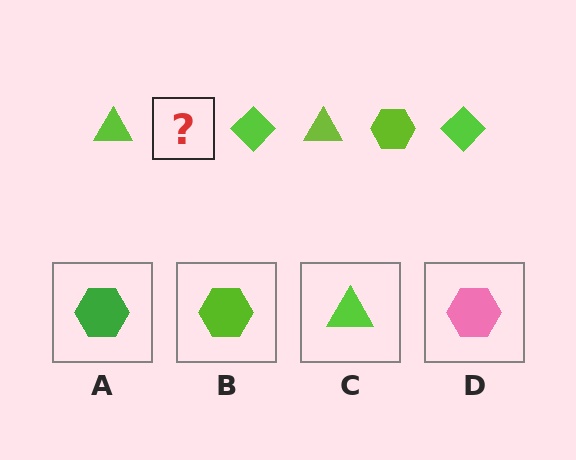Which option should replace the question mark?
Option B.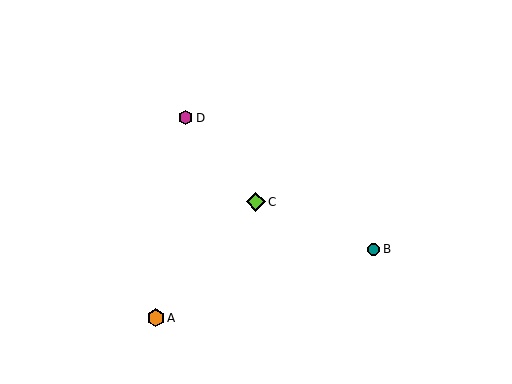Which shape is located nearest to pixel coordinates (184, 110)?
The magenta hexagon (labeled D) at (185, 118) is nearest to that location.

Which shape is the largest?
The lime diamond (labeled C) is the largest.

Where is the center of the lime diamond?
The center of the lime diamond is at (256, 202).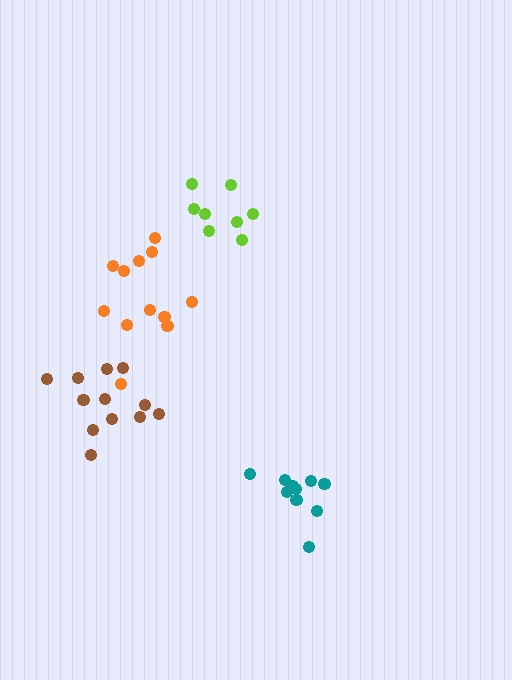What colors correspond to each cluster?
The clusters are colored: brown, orange, teal, lime.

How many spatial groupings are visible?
There are 4 spatial groupings.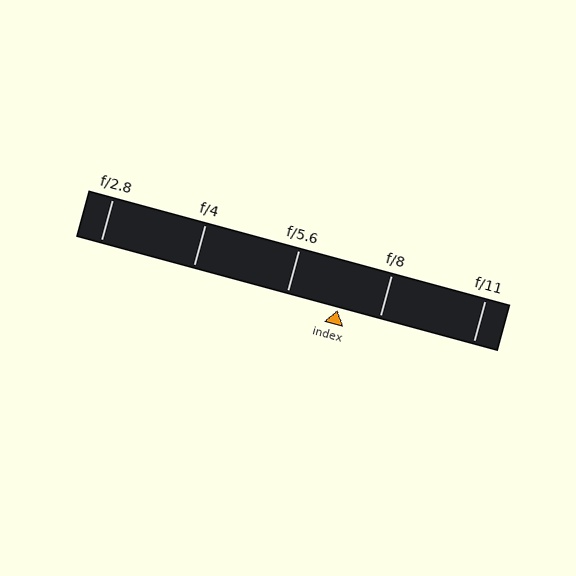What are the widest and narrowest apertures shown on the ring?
The widest aperture shown is f/2.8 and the narrowest is f/11.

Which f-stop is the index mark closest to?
The index mark is closest to f/8.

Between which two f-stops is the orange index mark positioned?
The index mark is between f/5.6 and f/8.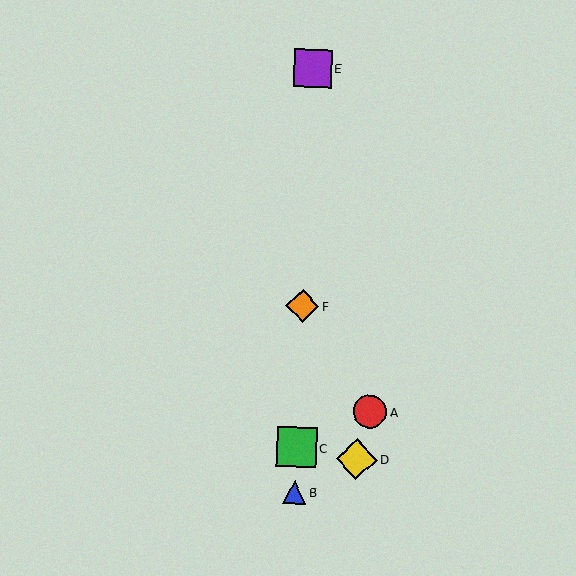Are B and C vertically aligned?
Yes, both are at x≈295.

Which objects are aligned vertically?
Objects B, C, E, F are aligned vertically.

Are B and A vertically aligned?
No, B is at x≈295 and A is at x≈370.